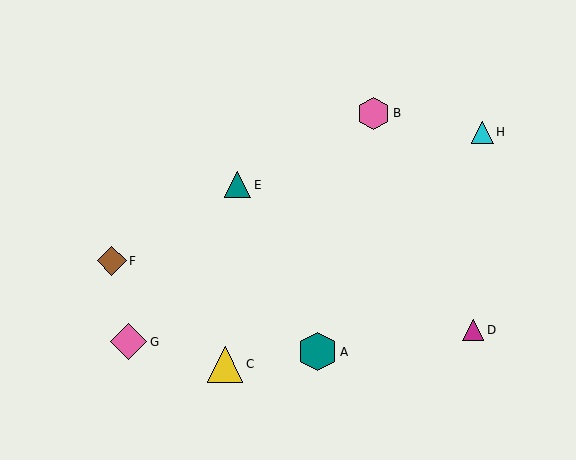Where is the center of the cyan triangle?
The center of the cyan triangle is at (482, 132).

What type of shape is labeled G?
Shape G is a pink diamond.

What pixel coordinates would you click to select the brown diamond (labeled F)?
Click at (112, 261) to select the brown diamond F.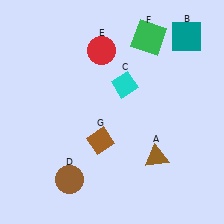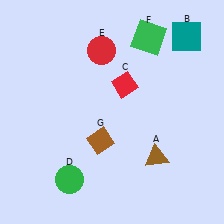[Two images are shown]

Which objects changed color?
C changed from cyan to red. D changed from brown to green.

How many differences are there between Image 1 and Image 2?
There are 2 differences between the two images.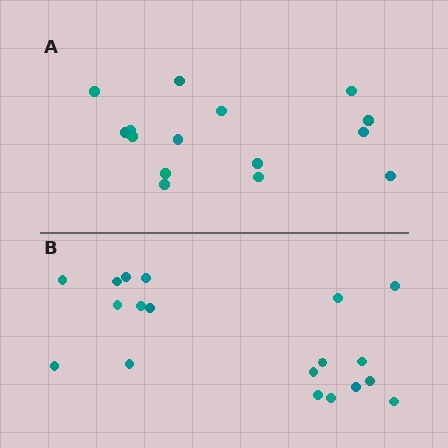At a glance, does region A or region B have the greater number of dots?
Region B (the bottom region) has more dots.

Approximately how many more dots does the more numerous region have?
Region B has about 4 more dots than region A.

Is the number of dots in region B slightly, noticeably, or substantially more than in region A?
Region B has noticeably more, but not dramatically so. The ratio is roughly 1.3 to 1.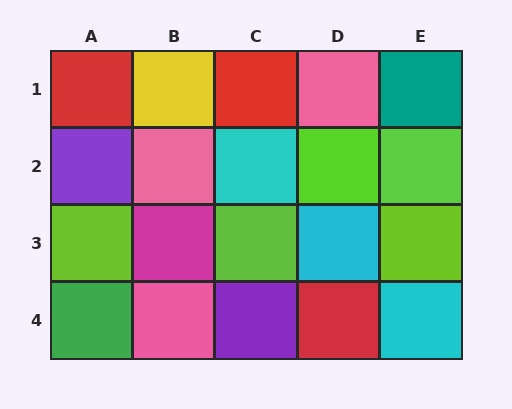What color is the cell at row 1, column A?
Red.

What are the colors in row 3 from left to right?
Lime, magenta, lime, cyan, lime.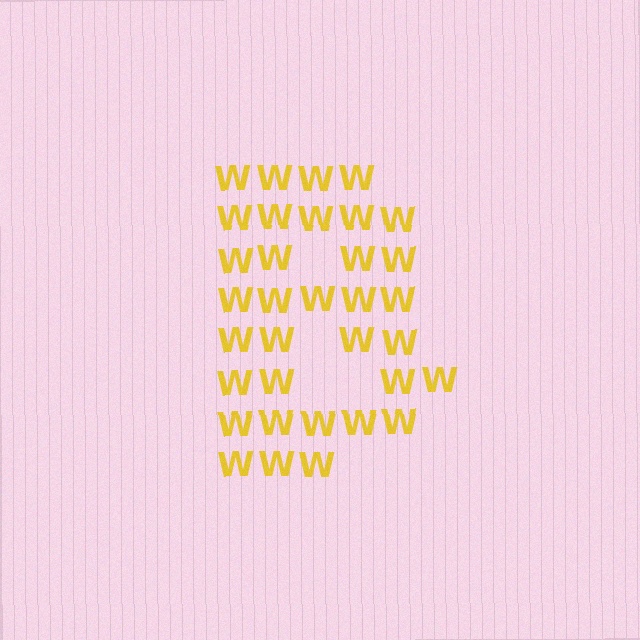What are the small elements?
The small elements are letter W's.